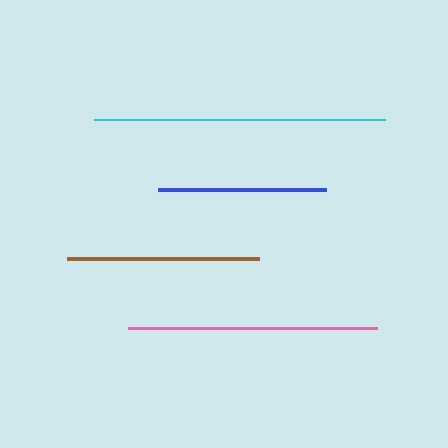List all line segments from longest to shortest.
From longest to shortest: cyan, pink, brown, blue.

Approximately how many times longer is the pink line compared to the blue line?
The pink line is approximately 1.5 times the length of the blue line.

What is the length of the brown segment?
The brown segment is approximately 193 pixels long.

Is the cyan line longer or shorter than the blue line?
The cyan line is longer than the blue line.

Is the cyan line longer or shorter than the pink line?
The cyan line is longer than the pink line.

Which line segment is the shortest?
The blue line is the shortest at approximately 168 pixels.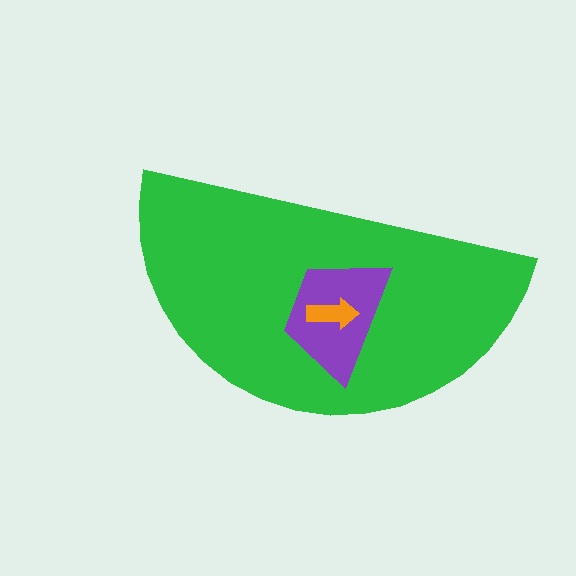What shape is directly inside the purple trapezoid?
The orange arrow.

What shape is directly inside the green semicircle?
The purple trapezoid.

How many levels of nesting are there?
3.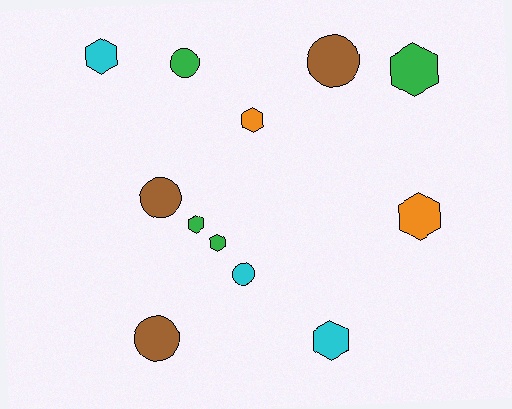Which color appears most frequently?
Green, with 4 objects.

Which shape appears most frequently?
Hexagon, with 7 objects.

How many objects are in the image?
There are 12 objects.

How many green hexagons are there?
There are 3 green hexagons.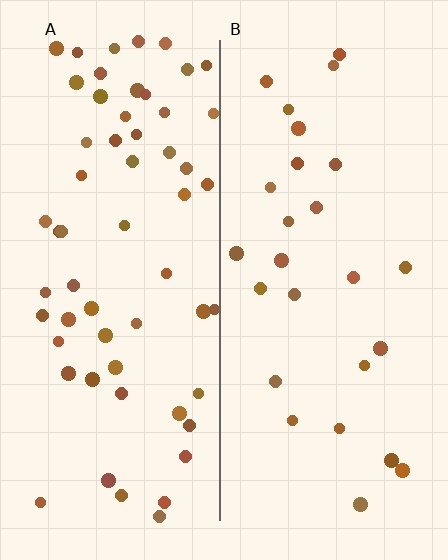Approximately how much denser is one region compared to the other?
Approximately 2.3× — region A over region B.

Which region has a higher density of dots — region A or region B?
A (the left).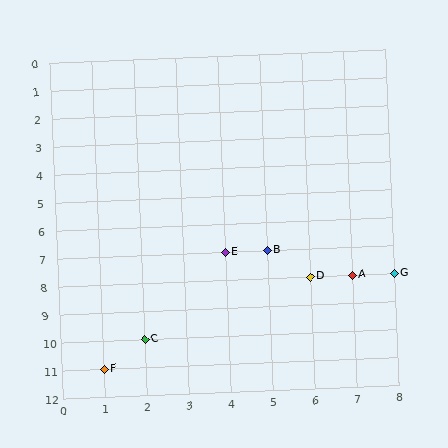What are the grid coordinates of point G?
Point G is at grid coordinates (8, 8).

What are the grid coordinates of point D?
Point D is at grid coordinates (6, 8).